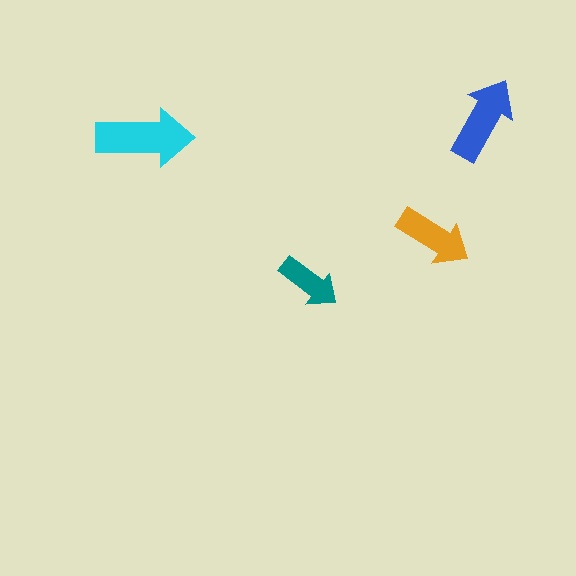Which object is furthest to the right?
The blue arrow is rightmost.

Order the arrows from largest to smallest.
the cyan one, the blue one, the orange one, the teal one.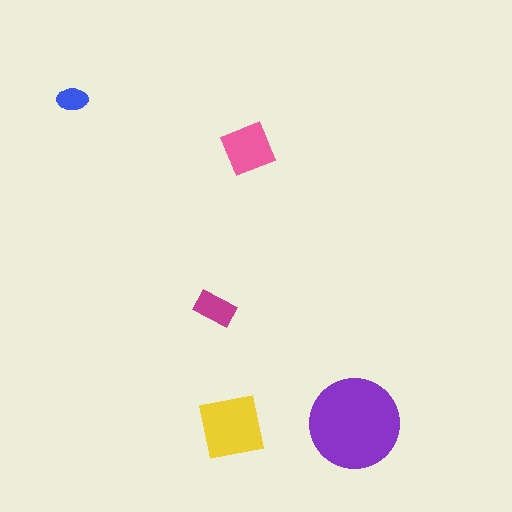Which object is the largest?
The purple circle.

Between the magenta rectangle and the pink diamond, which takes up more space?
The pink diamond.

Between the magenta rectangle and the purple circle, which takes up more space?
The purple circle.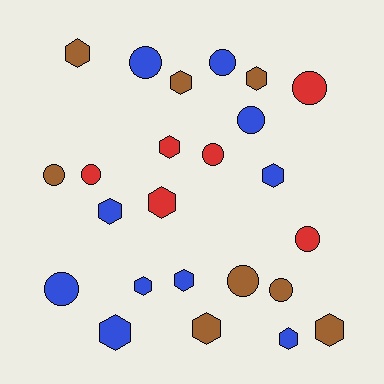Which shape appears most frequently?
Hexagon, with 13 objects.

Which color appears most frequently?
Blue, with 10 objects.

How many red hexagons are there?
There are 2 red hexagons.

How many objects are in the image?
There are 24 objects.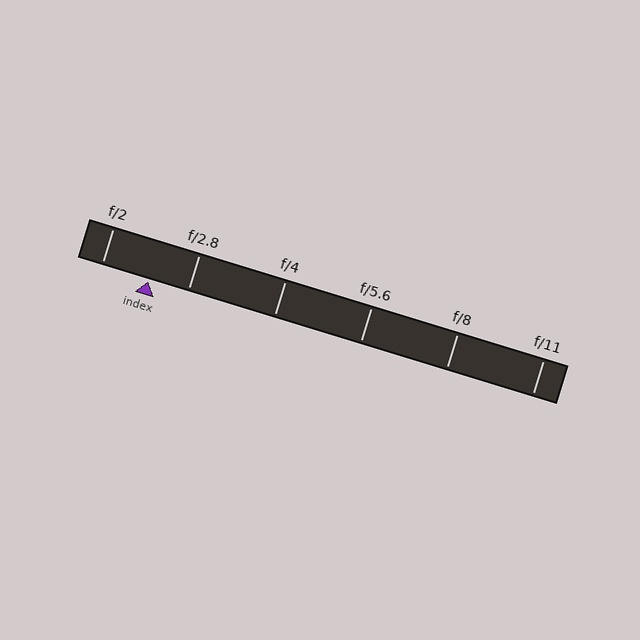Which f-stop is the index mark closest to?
The index mark is closest to f/2.8.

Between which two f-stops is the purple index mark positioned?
The index mark is between f/2 and f/2.8.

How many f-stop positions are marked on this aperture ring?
There are 6 f-stop positions marked.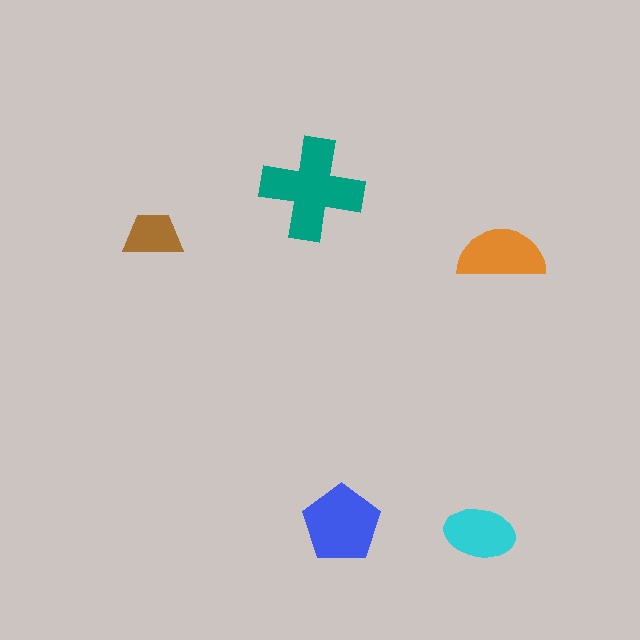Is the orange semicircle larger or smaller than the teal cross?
Smaller.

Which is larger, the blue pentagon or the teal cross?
The teal cross.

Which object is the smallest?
The brown trapezoid.